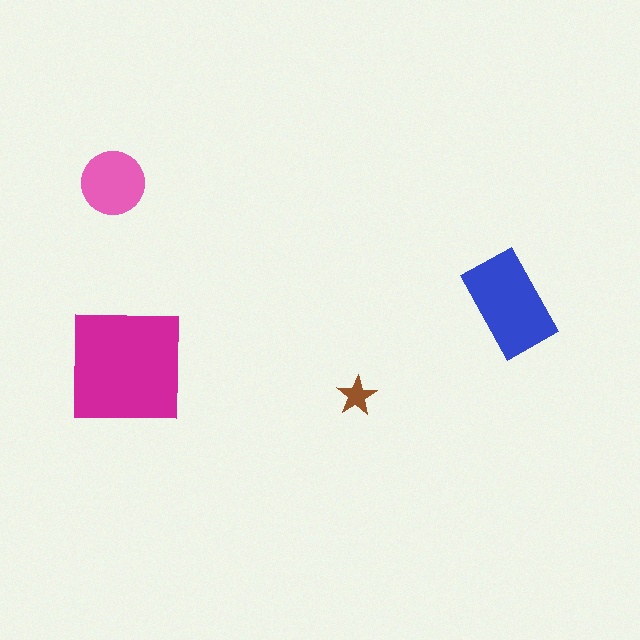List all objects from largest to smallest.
The magenta square, the blue rectangle, the pink circle, the brown star.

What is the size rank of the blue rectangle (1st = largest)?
2nd.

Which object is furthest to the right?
The blue rectangle is rightmost.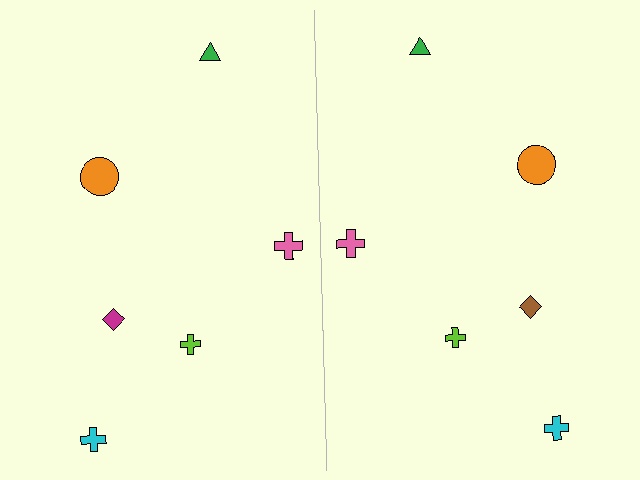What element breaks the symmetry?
The brown diamond on the right side breaks the symmetry — its mirror counterpart is magenta.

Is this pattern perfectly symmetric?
No, the pattern is not perfectly symmetric. The brown diamond on the right side breaks the symmetry — its mirror counterpart is magenta.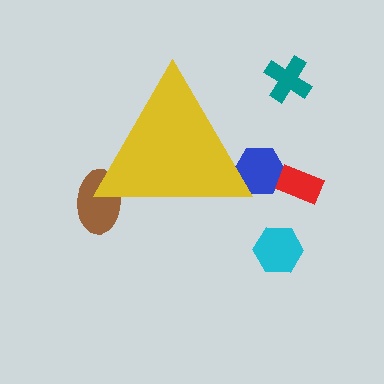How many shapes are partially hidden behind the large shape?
2 shapes are partially hidden.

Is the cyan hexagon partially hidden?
No, the cyan hexagon is fully visible.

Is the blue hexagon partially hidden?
Yes, the blue hexagon is partially hidden behind the yellow triangle.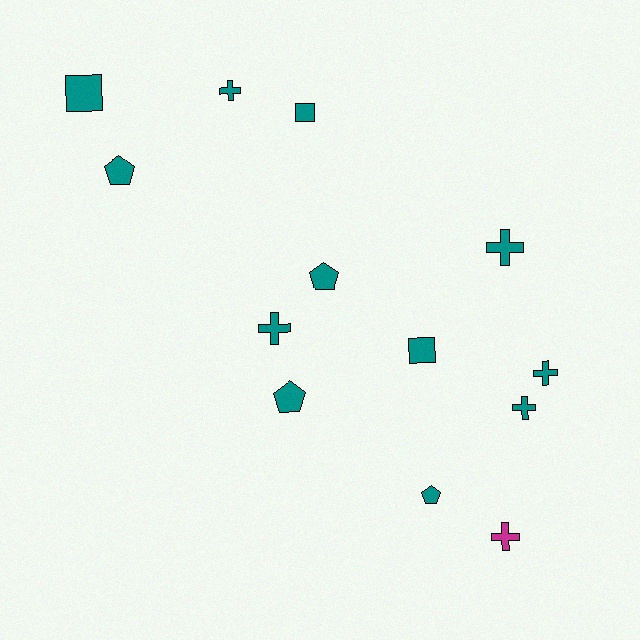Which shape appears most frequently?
Cross, with 6 objects.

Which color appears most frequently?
Teal, with 12 objects.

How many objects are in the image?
There are 13 objects.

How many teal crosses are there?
There are 5 teal crosses.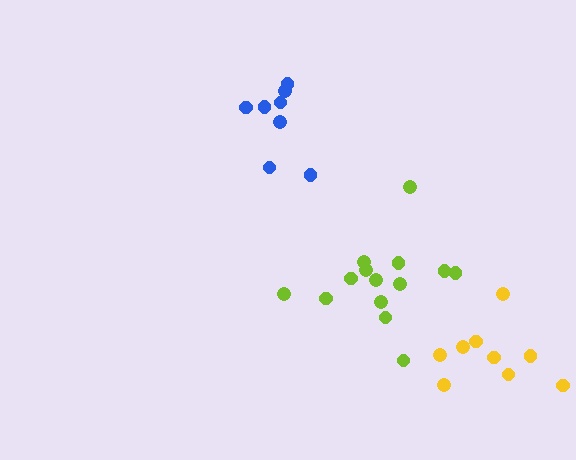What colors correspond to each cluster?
The clusters are colored: blue, yellow, lime.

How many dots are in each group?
Group 1: 8 dots, Group 2: 9 dots, Group 3: 14 dots (31 total).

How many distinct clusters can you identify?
There are 3 distinct clusters.